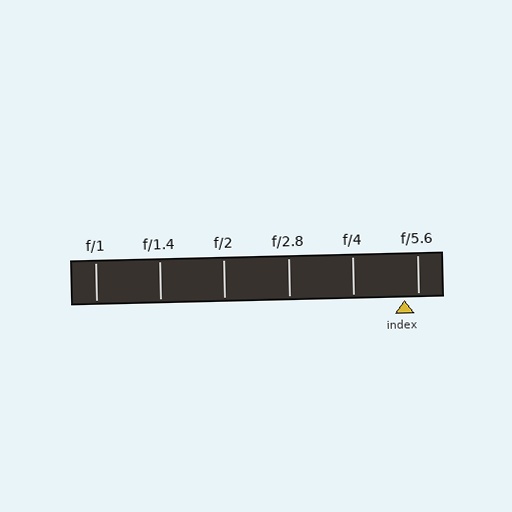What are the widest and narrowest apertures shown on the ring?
The widest aperture shown is f/1 and the narrowest is f/5.6.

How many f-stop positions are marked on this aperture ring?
There are 6 f-stop positions marked.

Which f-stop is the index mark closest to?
The index mark is closest to f/5.6.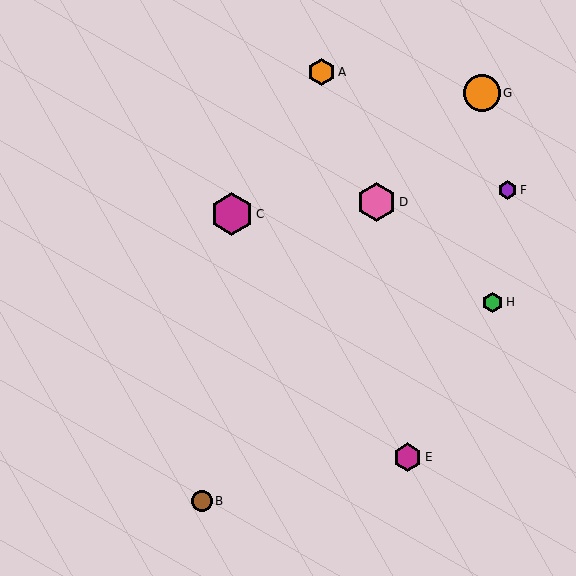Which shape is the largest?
The magenta hexagon (labeled C) is the largest.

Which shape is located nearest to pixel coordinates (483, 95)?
The orange circle (labeled G) at (482, 93) is nearest to that location.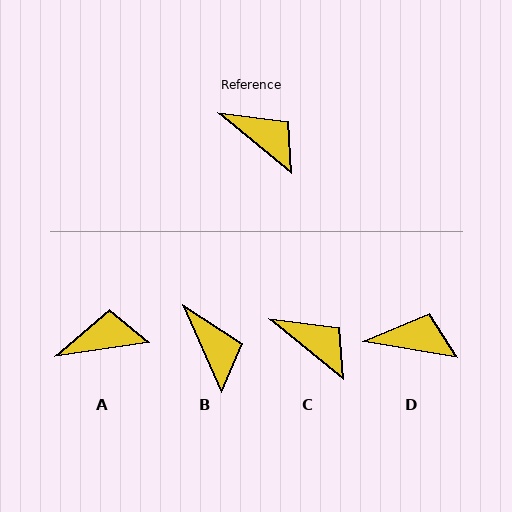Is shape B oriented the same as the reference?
No, it is off by about 26 degrees.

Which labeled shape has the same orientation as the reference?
C.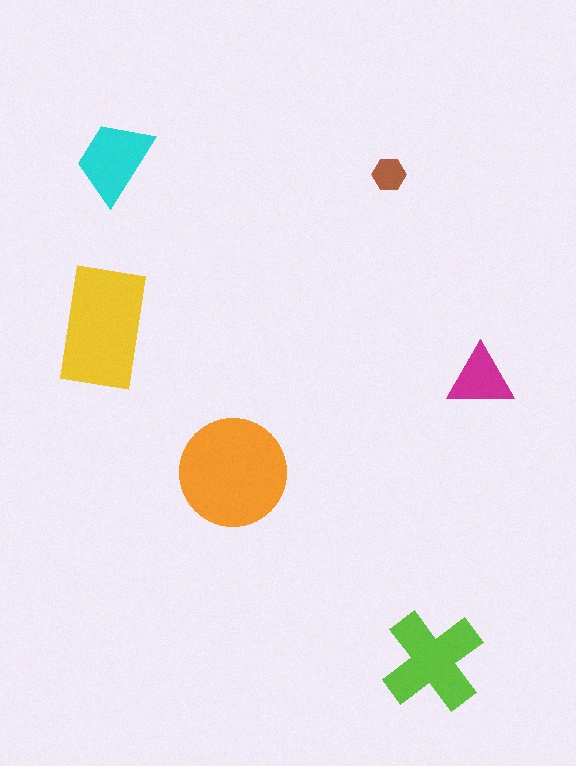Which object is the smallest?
The brown hexagon.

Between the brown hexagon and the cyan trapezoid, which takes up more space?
The cyan trapezoid.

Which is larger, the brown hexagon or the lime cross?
The lime cross.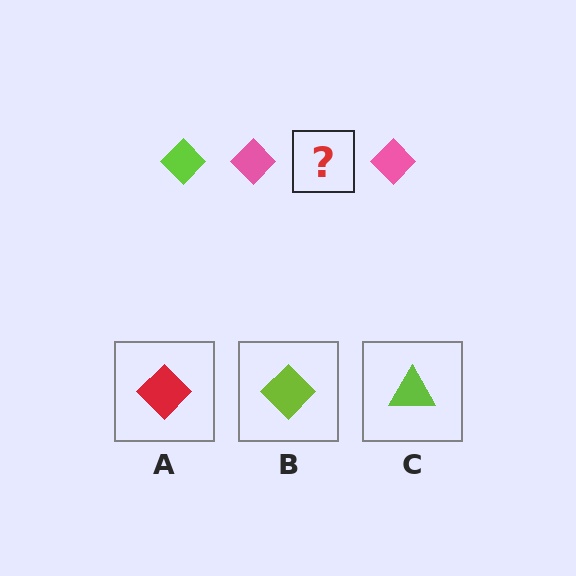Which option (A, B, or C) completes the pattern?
B.